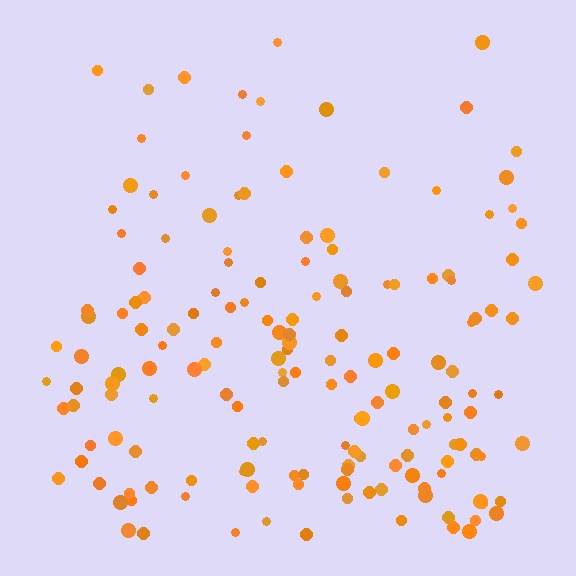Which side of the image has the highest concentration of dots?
The bottom.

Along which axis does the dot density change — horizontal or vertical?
Vertical.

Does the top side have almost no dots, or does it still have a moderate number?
Still a moderate number, just noticeably fewer than the bottom.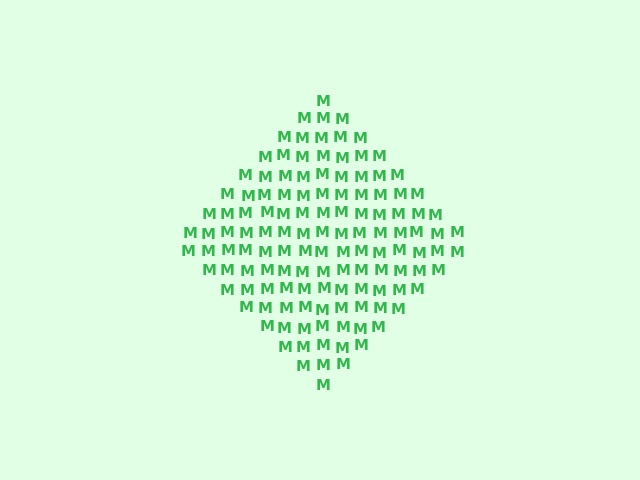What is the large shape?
The large shape is a diamond.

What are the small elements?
The small elements are letter M's.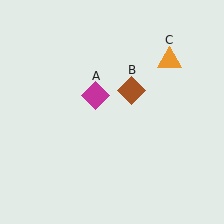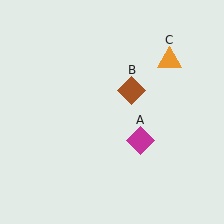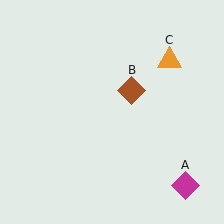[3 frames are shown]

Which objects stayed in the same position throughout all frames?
Brown diamond (object B) and orange triangle (object C) remained stationary.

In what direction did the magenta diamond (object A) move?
The magenta diamond (object A) moved down and to the right.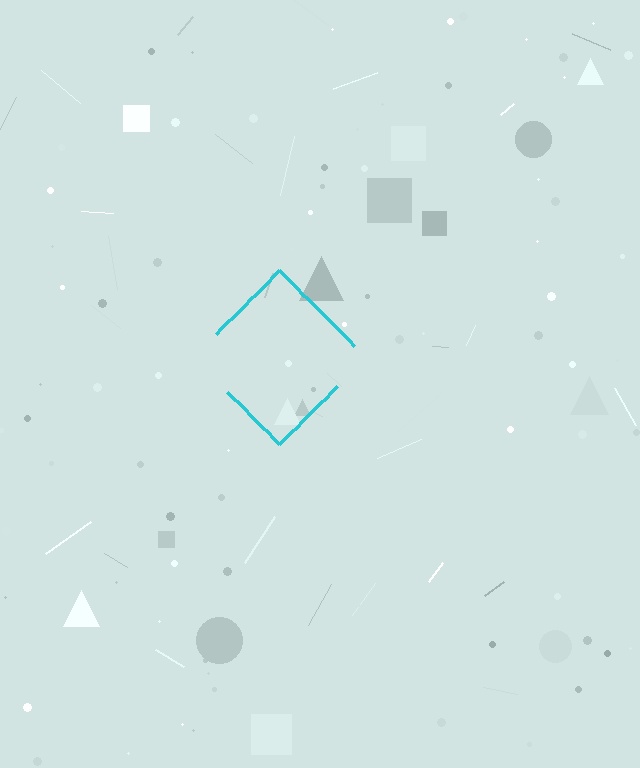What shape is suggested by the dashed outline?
The dashed outline suggests a diamond.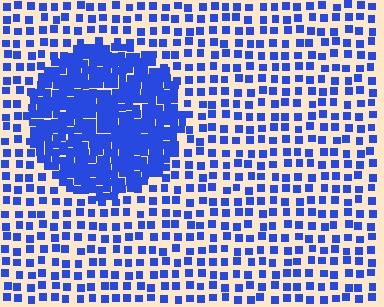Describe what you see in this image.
The image contains small blue elements arranged at two different densities. A circle-shaped region is visible where the elements are more densely packed than the surrounding area.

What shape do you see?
I see a circle.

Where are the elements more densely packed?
The elements are more densely packed inside the circle boundary.